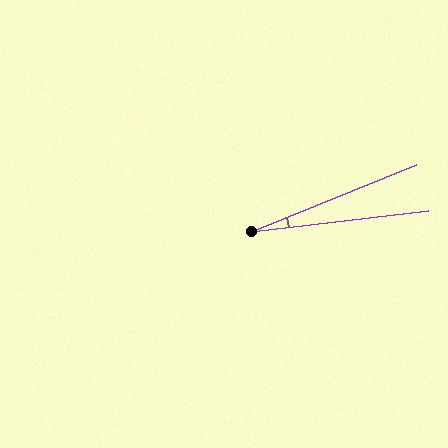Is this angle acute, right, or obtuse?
It is acute.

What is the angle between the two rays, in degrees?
Approximately 15 degrees.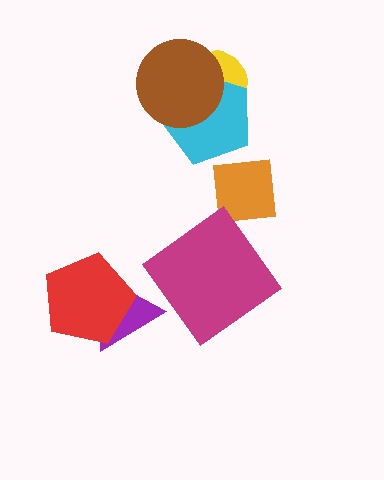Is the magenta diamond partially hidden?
No, no other shape covers it.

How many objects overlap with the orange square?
0 objects overlap with the orange square.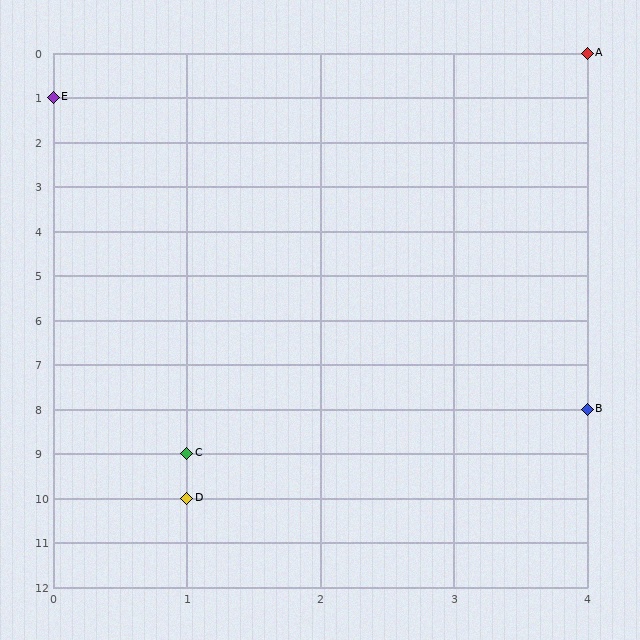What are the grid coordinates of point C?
Point C is at grid coordinates (1, 9).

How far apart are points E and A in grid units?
Points E and A are 4 columns and 1 row apart (about 4.1 grid units diagonally).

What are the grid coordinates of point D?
Point D is at grid coordinates (1, 10).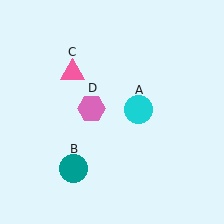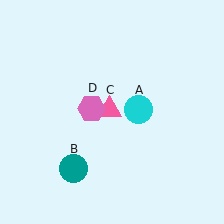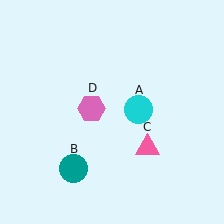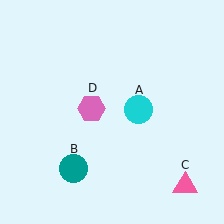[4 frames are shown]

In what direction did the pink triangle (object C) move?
The pink triangle (object C) moved down and to the right.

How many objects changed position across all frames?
1 object changed position: pink triangle (object C).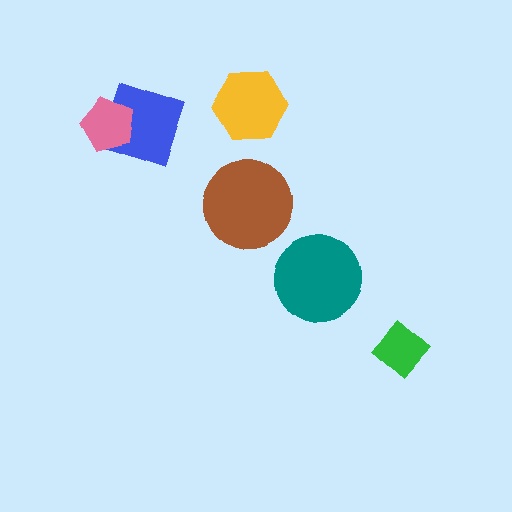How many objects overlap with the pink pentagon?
1 object overlaps with the pink pentagon.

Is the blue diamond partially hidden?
Yes, it is partially covered by another shape.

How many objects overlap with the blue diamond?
1 object overlaps with the blue diamond.